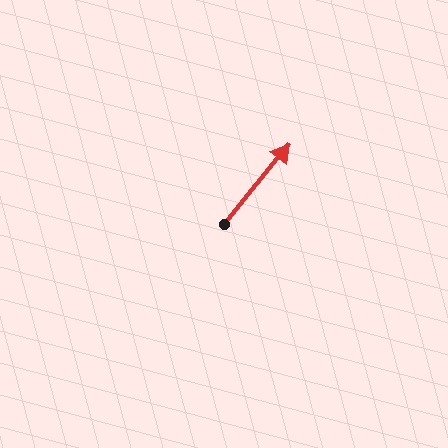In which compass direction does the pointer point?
Northeast.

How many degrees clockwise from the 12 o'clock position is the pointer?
Approximately 39 degrees.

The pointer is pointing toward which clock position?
Roughly 1 o'clock.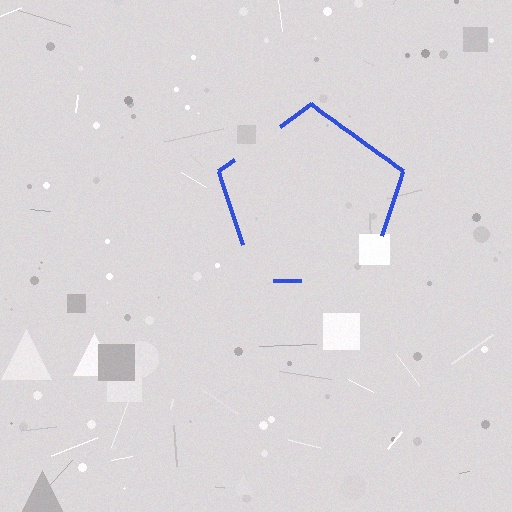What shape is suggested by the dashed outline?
The dashed outline suggests a pentagon.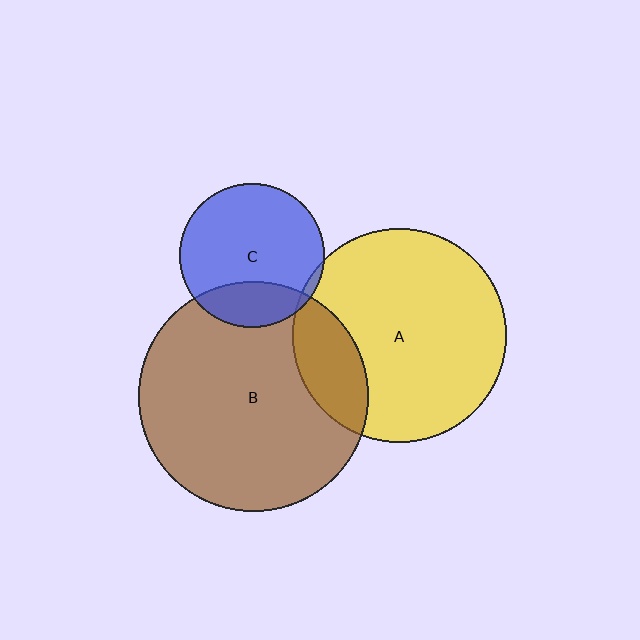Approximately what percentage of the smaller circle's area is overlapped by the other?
Approximately 5%.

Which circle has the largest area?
Circle B (brown).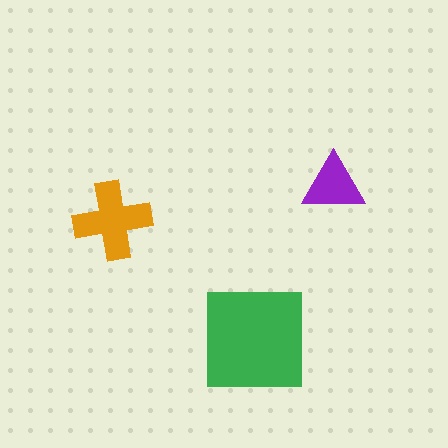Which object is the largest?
The green square.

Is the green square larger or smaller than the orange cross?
Larger.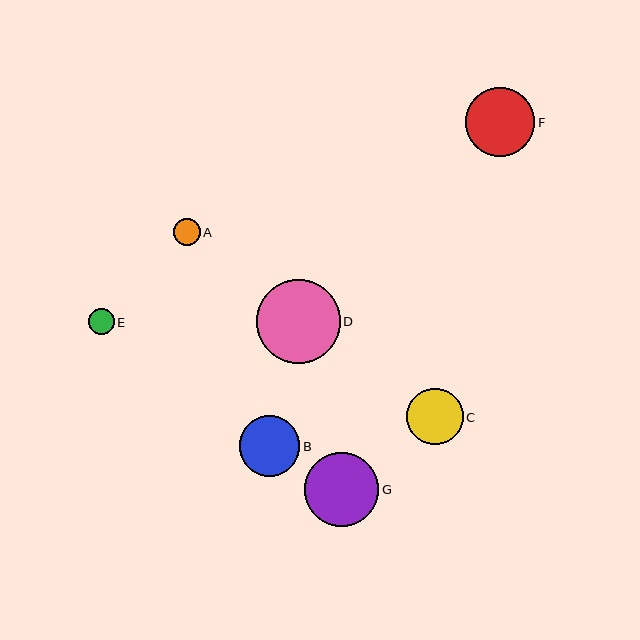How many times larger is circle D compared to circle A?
Circle D is approximately 3.1 times the size of circle A.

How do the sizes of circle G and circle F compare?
Circle G and circle F are approximately the same size.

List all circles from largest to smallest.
From largest to smallest: D, G, F, B, C, A, E.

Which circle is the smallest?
Circle E is the smallest with a size of approximately 26 pixels.